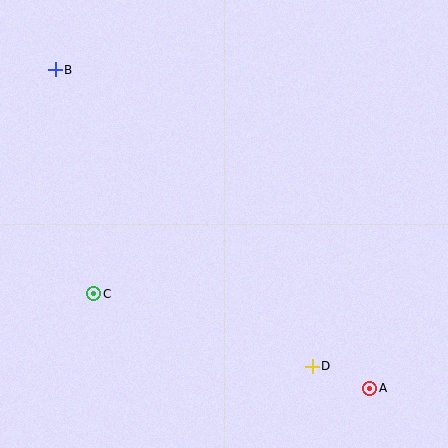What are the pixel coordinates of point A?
Point A is at (370, 388).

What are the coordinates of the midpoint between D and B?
The midpoint between D and B is at (184, 218).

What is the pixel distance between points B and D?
The distance between B and D is 392 pixels.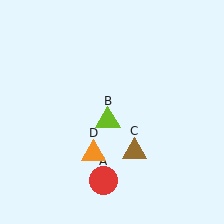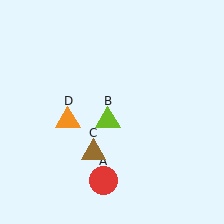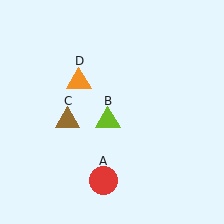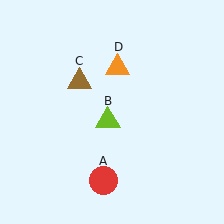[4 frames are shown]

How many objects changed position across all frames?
2 objects changed position: brown triangle (object C), orange triangle (object D).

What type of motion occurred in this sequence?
The brown triangle (object C), orange triangle (object D) rotated clockwise around the center of the scene.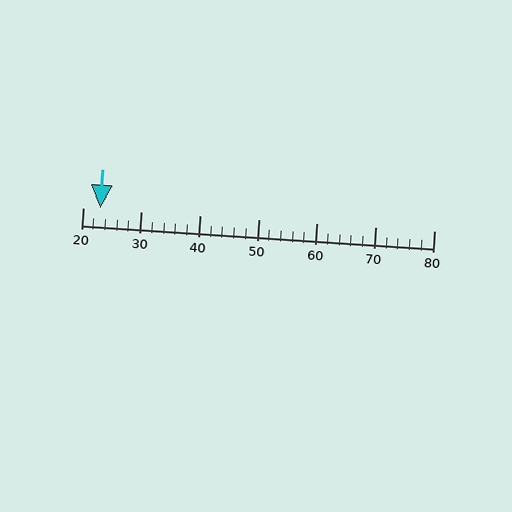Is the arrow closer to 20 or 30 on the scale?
The arrow is closer to 20.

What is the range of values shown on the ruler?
The ruler shows values from 20 to 80.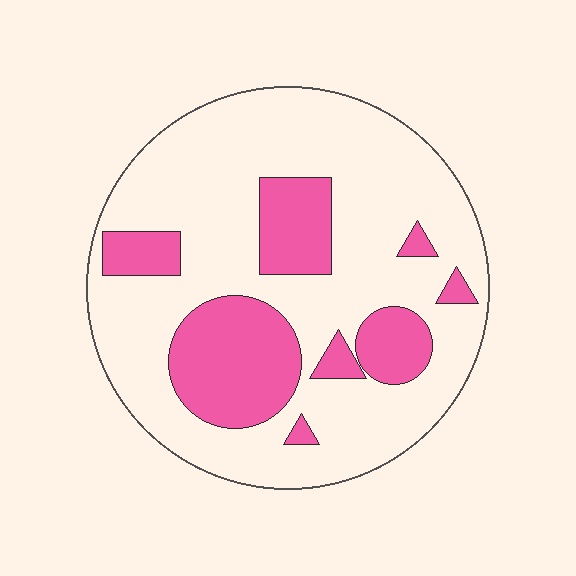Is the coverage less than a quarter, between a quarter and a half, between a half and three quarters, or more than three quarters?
Between a quarter and a half.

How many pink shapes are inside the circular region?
8.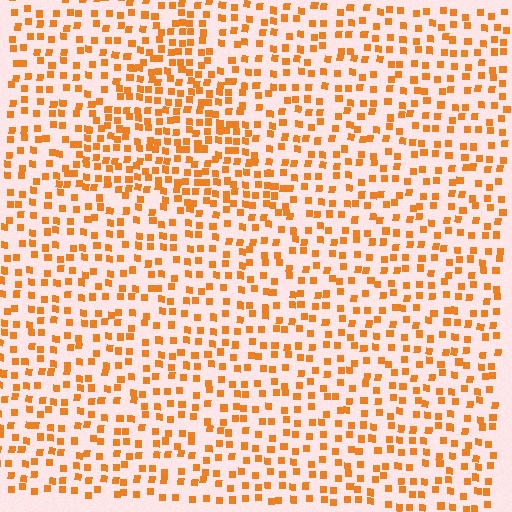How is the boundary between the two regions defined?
The boundary is defined by a change in element density (approximately 1.7x ratio). All elements are the same color, size, and shape.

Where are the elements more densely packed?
The elements are more densely packed inside the triangle boundary.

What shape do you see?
I see a triangle.